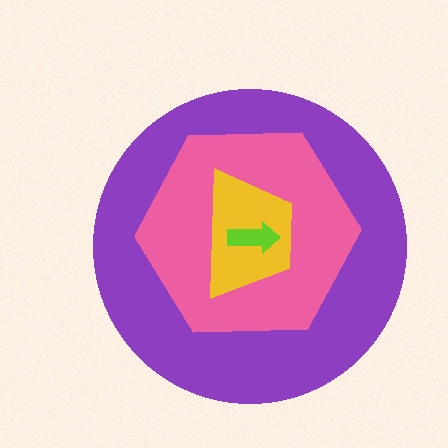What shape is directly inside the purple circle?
The pink hexagon.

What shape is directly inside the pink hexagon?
The yellow trapezoid.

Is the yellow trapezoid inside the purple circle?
Yes.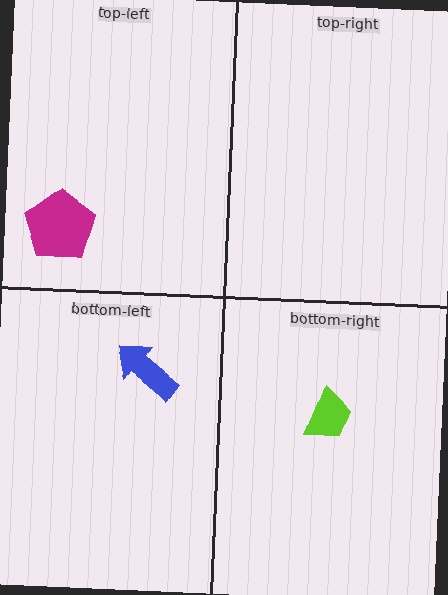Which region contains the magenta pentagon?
The top-left region.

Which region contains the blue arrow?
The bottom-left region.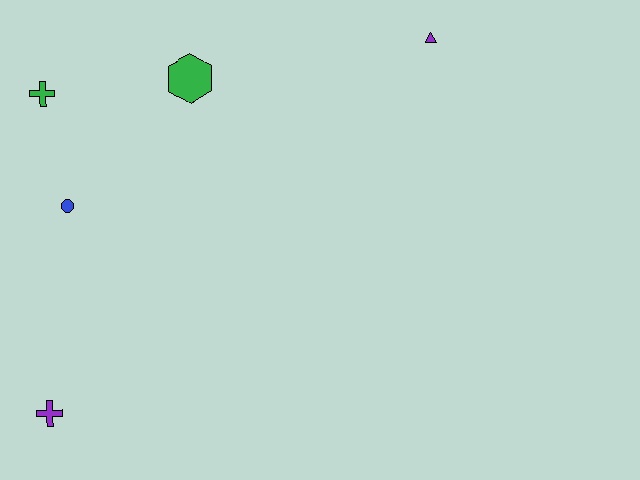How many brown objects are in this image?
There are no brown objects.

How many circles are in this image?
There is 1 circle.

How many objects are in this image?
There are 5 objects.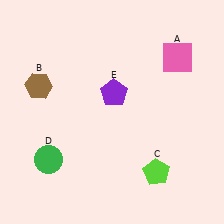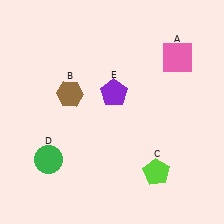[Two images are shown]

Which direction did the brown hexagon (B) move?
The brown hexagon (B) moved right.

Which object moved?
The brown hexagon (B) moved right.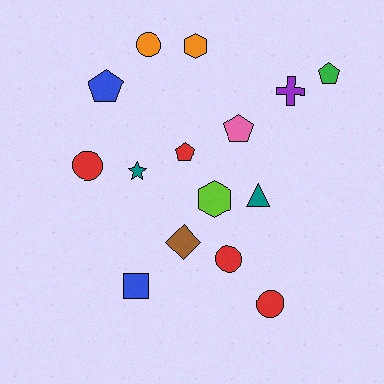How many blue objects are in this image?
There are 2 blue objects.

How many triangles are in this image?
There is 1 triangle.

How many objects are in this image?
There are 15 objects.